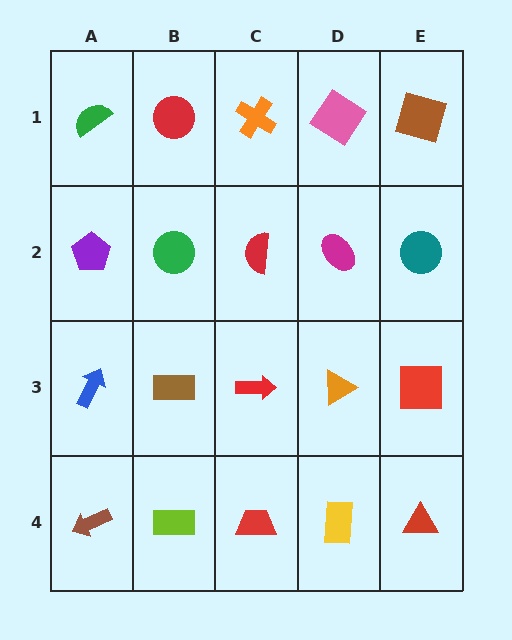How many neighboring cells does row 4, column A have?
2.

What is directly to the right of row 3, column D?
A red square.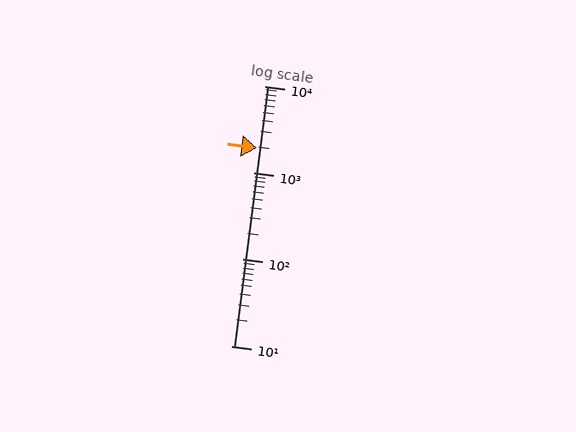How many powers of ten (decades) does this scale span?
The scale spans 3 decades, from 10 to 10000.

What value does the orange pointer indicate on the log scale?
The pointer indicates approximately 1900.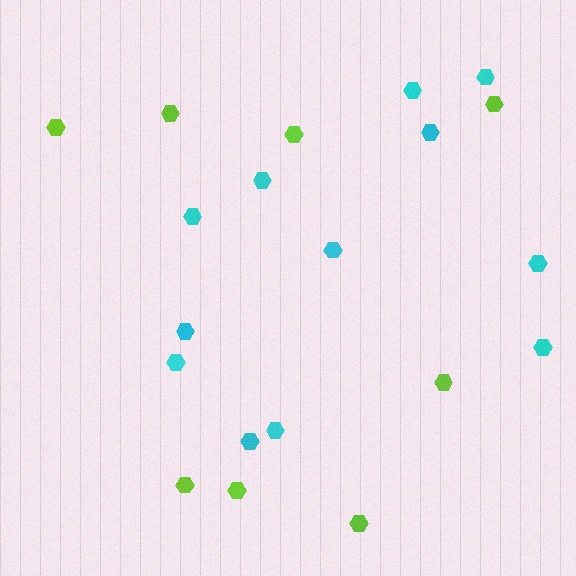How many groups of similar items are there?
There are 2 groups: one group of cyan hexagons (12) and one group of lime hexagons (8).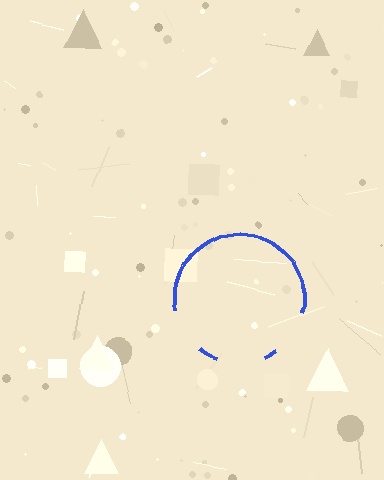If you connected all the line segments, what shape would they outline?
They would outline a circle.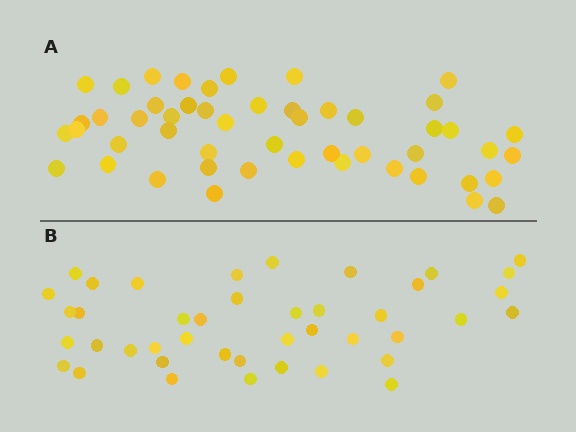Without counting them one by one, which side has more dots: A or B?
Region A (the top region) has more dots.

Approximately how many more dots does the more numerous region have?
Region A has roughly 8 or so more dots than region B.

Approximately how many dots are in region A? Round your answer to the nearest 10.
About 50 dots.